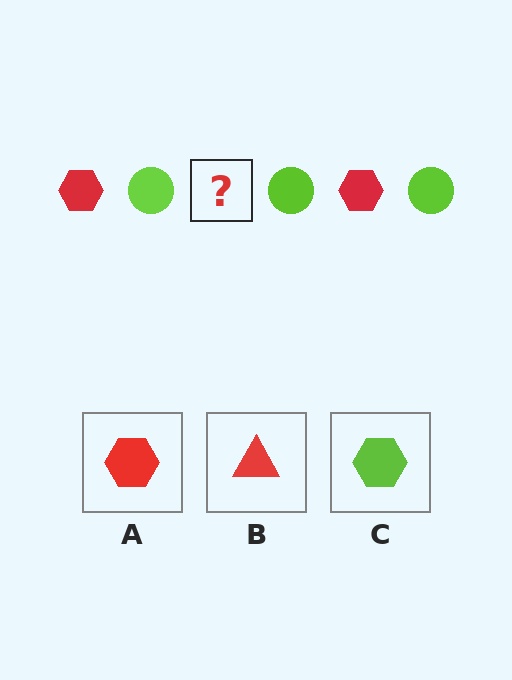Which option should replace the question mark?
Option A.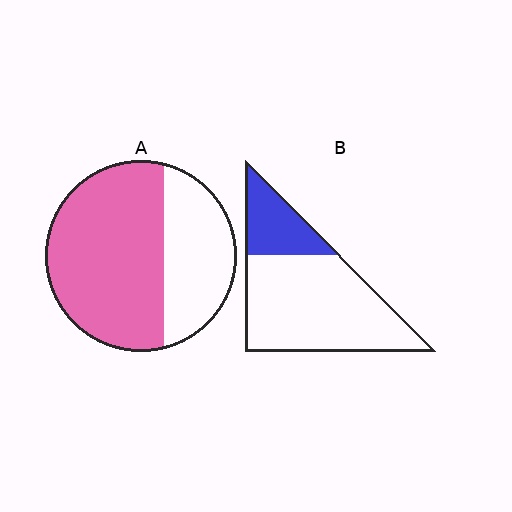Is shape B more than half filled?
No.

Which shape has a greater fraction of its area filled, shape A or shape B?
Shape A.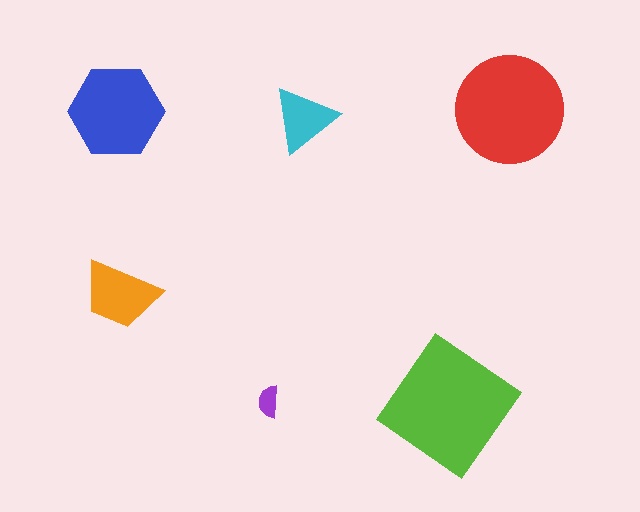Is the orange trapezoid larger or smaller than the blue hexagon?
Smaller.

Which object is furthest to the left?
The blue hexagon is leftmost.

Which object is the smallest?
The purple semicircle.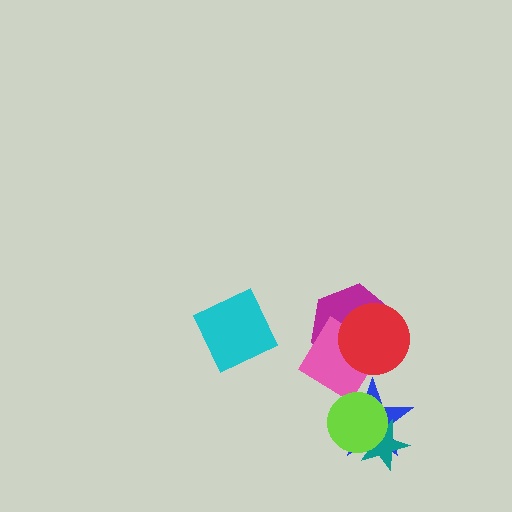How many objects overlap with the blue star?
2 objects overlap with the blue star.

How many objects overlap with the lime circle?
2 objects overlap with the lime circle.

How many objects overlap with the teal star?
2 objects overlap with the teal star.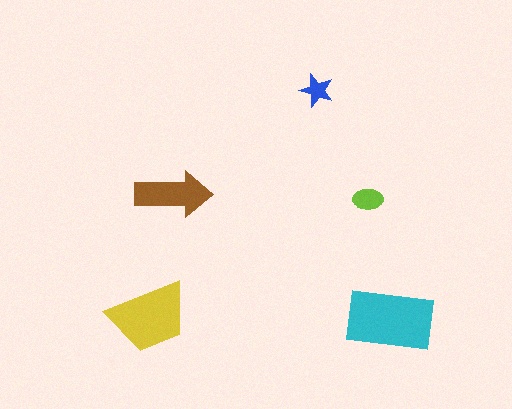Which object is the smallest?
The blue star.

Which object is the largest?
The cyan rectangle.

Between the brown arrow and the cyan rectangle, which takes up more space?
The cyan rectangle.